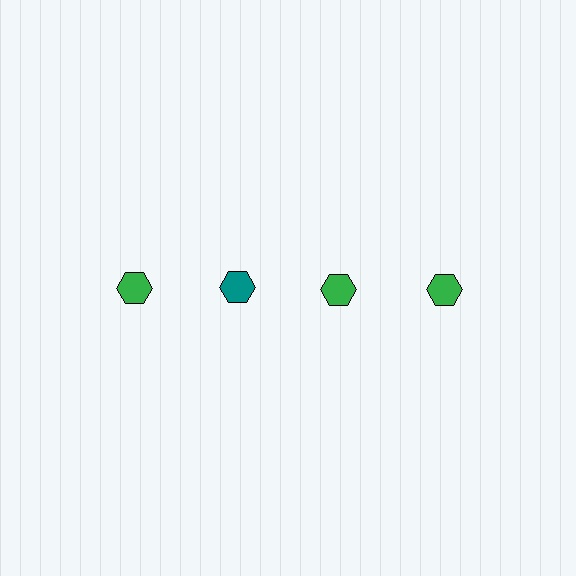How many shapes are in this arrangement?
There are 4 shapes arranged in a grid pattern.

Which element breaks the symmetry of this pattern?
The teal hexagon in the top row, second from left column breaks the symmetry. All other shapes are green hexagons.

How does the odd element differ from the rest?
It has a different color: teal instead of green.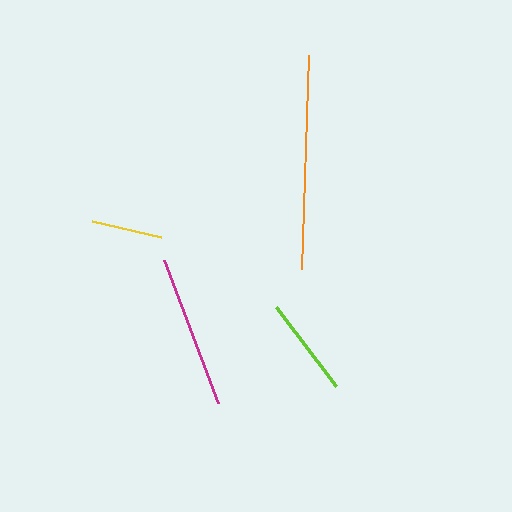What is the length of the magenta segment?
The magenta segment is approximately 153 pixels long.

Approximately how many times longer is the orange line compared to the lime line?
The orange line is approximately 2.2 times the length of the lime line.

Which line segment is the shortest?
The yellow line is the shortest at approximately 70 pixels.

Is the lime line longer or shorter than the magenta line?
The magenta line is longer than the lime line.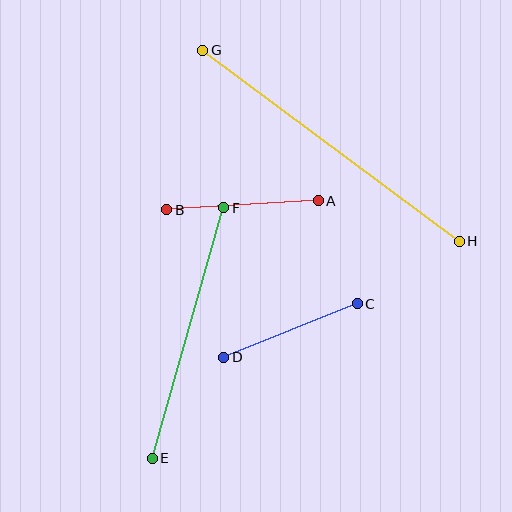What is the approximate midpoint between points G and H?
The midpoint is at approximately (331, 146) pixels.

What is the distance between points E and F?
The distance is approximately 261 pixels.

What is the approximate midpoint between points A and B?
The midpoint is at approximately (242, 205) pixels.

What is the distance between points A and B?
The distance is approximately 152 pixels.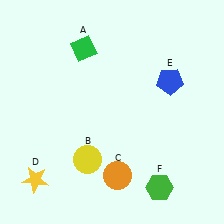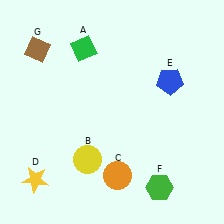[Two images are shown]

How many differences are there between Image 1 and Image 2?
There is 1 difference between the two images.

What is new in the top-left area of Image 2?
A brown diamond (G) was added in the top-left area of Image 2.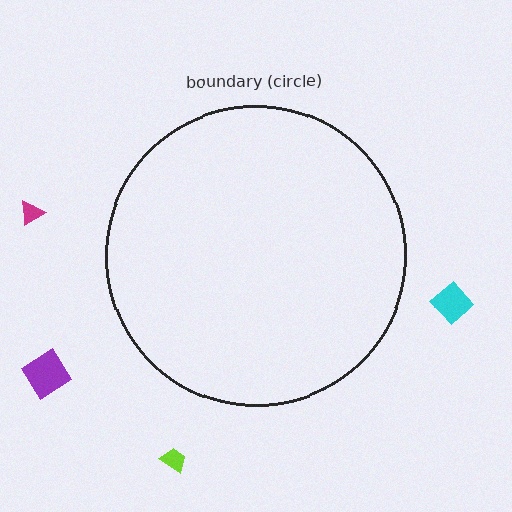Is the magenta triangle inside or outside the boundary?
Outside.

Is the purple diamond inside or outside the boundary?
Outside.